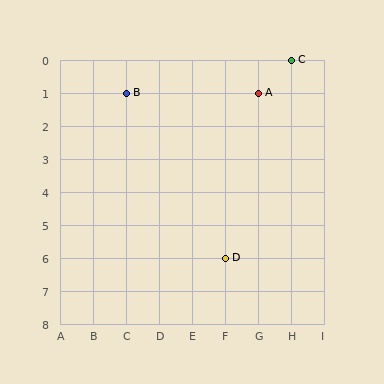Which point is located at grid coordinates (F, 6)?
Point D is at (F, 6).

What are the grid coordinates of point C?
Point C is at grid coordinates (H, 0).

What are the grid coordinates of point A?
Point A is at grid coordinates (G, 1).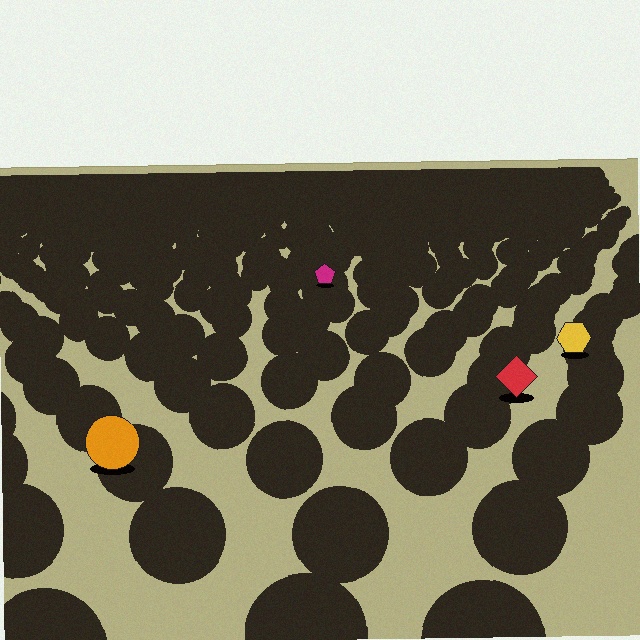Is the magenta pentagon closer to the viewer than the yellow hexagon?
No. The yellow hexagon is closer — you can tell from the texture gradient: the ground texture is coarser near it.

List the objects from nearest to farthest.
From nearest to farthest: the orange circle, the red diamond, the yellow hexagon, the magenta pentagon.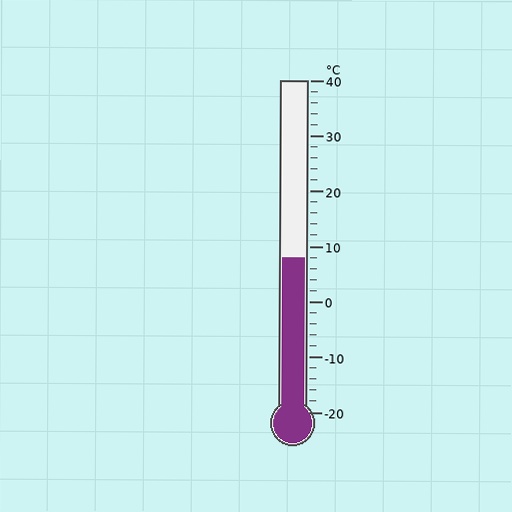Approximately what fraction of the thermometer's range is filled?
The thermometer is filled to approximately 45% of its range.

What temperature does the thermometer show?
The thermometer shows approximately 8°C.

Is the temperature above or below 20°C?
The temperature is below 20°C.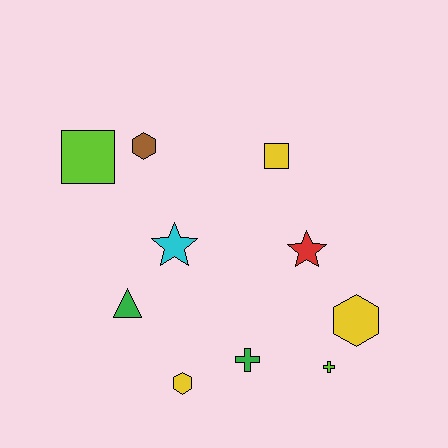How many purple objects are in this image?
There are no purple objects.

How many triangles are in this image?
There is 1 triangle.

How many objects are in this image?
There are 10 objects.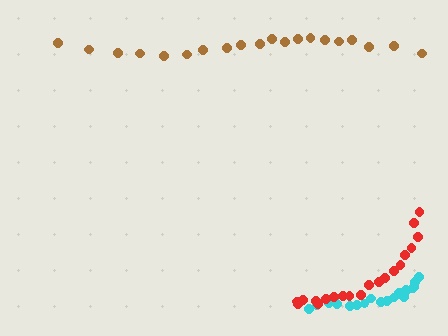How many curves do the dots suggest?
There are 3 distinct paths.